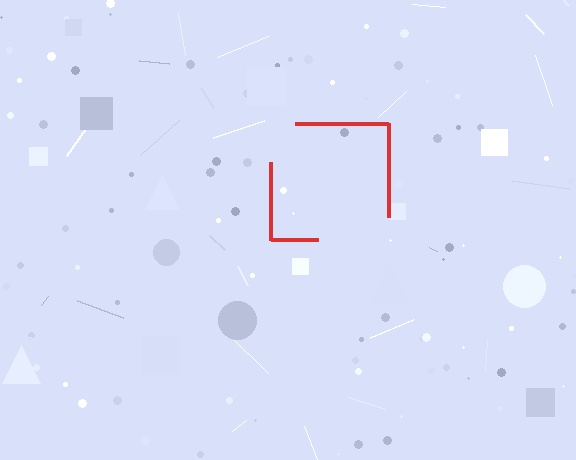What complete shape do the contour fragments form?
The contour fragments form a square.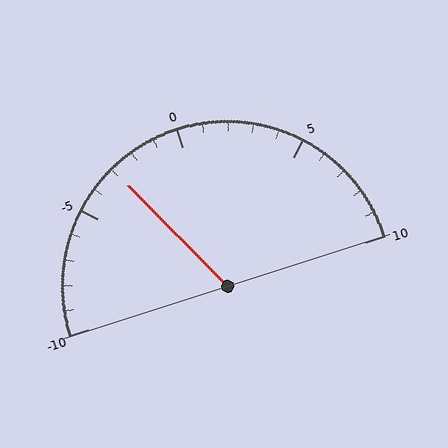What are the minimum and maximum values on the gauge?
The gauge ranges from -10 to 10.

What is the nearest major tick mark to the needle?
The nearest major tick mark is -5.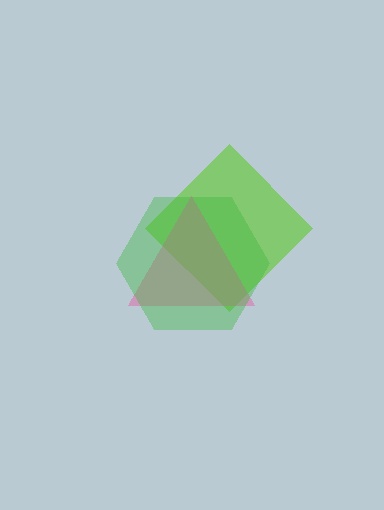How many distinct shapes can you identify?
There are 3 distinct shapes: a lime diamond, a pink triangle, a green hexagon.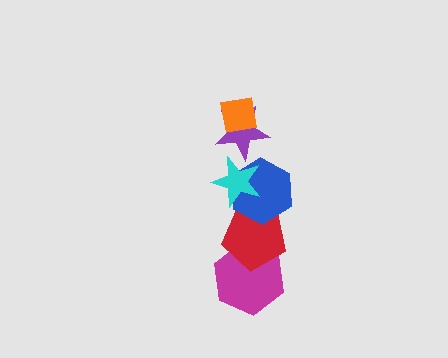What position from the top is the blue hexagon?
The blue hexagon is 4th from the top.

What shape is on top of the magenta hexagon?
The red pentagon is on top of the magenta hexagon.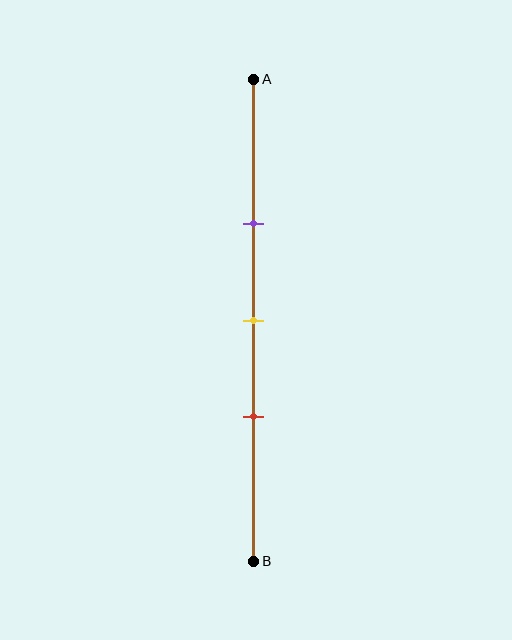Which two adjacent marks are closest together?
The yellow and red marks are the closest adjacent pair.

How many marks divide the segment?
There are 3 marks dividing the segment.